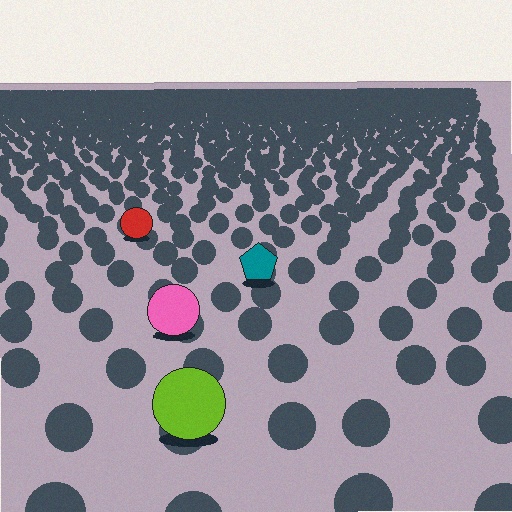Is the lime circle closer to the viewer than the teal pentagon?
Yes. The lime circle is closer — you can tell from the texture gradient: the ground texture is coarser near it.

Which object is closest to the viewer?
The lime circle is closest. The texture marks near it are larger and more spread out.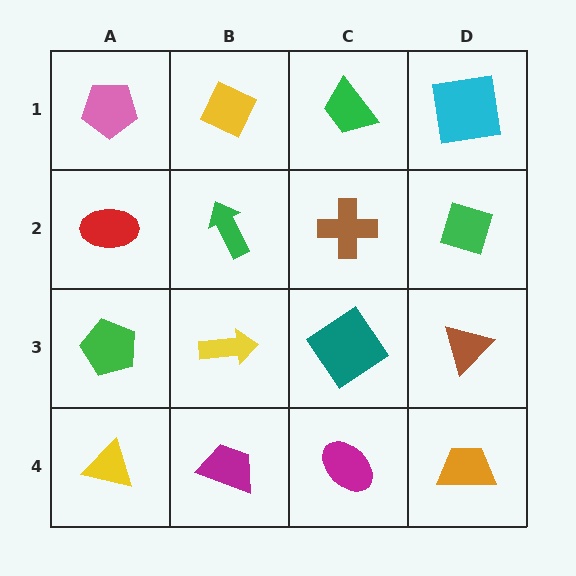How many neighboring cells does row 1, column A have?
2.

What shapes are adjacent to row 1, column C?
A brown cross (row 2, column C), a yellow diamond (row 1, column B), a cyan square (row 1, column D).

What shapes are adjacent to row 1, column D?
A green diamond (row 2, column D), a green trapezoid (row 1, column C).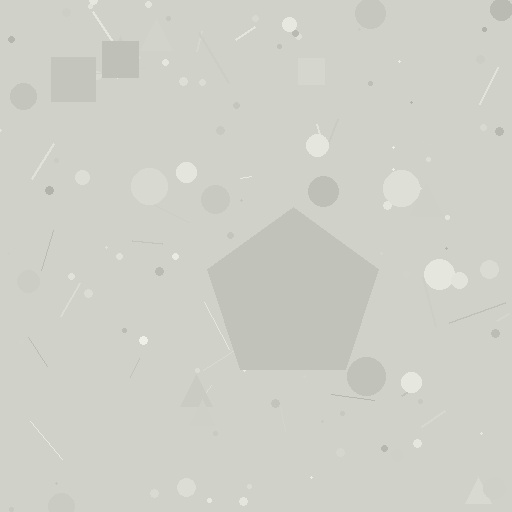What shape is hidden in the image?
A pentagon is hidden in the image.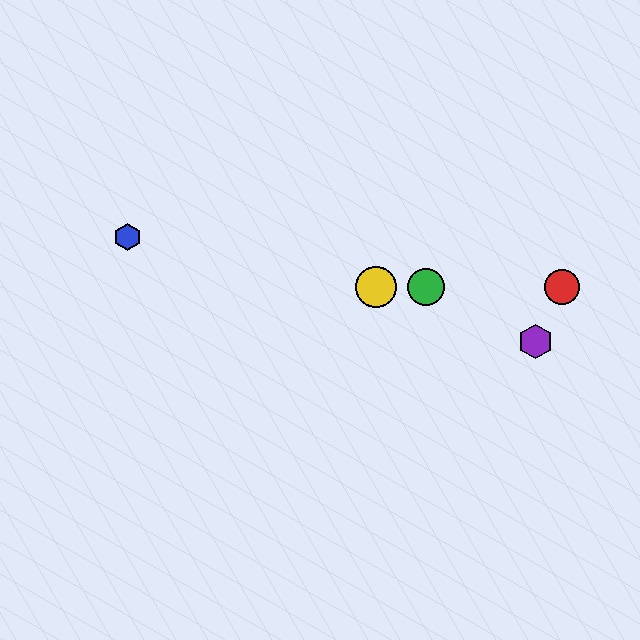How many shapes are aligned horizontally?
3 shapes (the red circle, the green circle, the yellow circle) are aligned horizontally.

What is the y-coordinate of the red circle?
The red circle is at y≈287.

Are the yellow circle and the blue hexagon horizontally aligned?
No, the yellow circle is at y≈287 and the blue hexagon is at y≈237.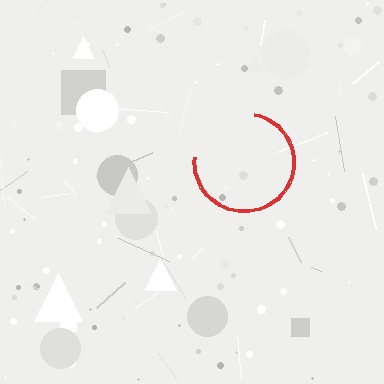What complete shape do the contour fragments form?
The contour fragments form a circle.